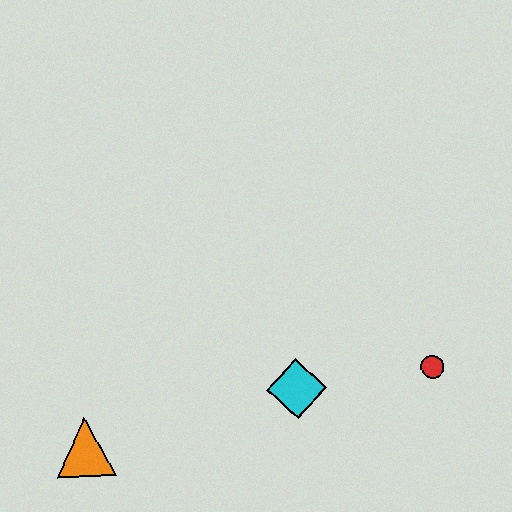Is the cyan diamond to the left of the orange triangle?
No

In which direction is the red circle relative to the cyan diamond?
The red circle is to the right of the cyan diamond.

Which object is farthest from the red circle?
The orange triangle is farthest from the red circle.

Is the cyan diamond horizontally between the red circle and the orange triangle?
Yes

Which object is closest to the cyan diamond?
The red circle is closest to the cyan diamond.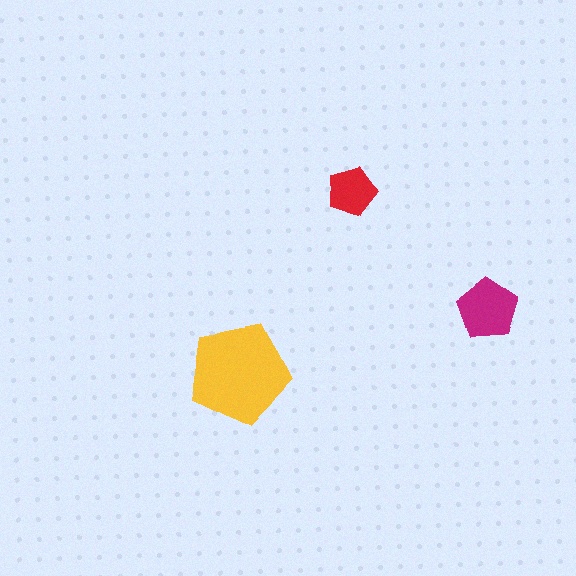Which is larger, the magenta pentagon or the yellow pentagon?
The yellow one.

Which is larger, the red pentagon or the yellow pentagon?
The yellow one.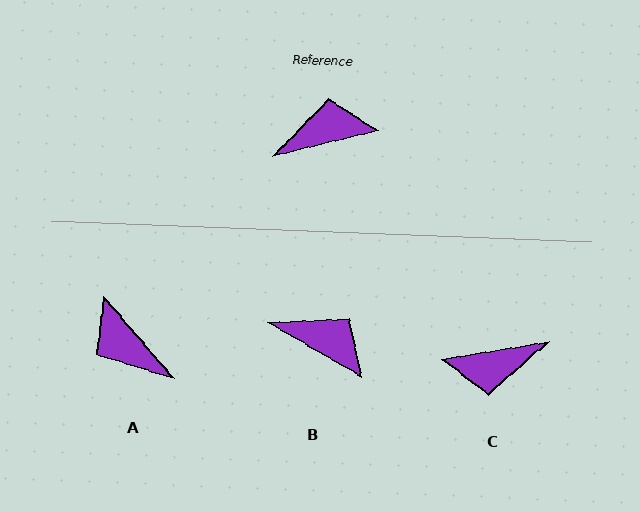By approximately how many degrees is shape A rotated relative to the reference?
Approximately 117 degrees counter-clockwise.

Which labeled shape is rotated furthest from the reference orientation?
C, about 175 degrees away.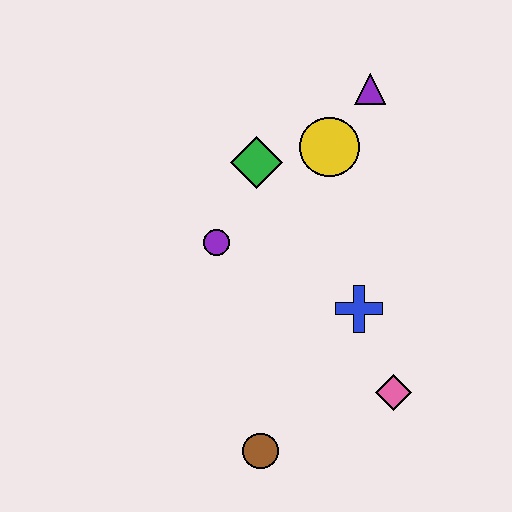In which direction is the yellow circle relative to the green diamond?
The yellow circle is to the right of the green diamond.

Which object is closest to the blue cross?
The pink diamond is closest to the blue cross.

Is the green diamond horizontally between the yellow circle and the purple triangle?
No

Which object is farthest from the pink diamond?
The purple triangle is farthest from the pink diamond.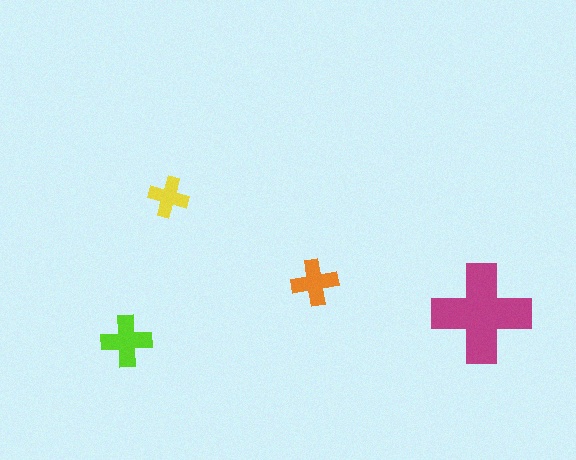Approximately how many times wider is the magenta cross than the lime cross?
About 2 times wider.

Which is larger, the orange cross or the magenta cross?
The magenta one.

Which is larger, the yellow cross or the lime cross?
The lime one.